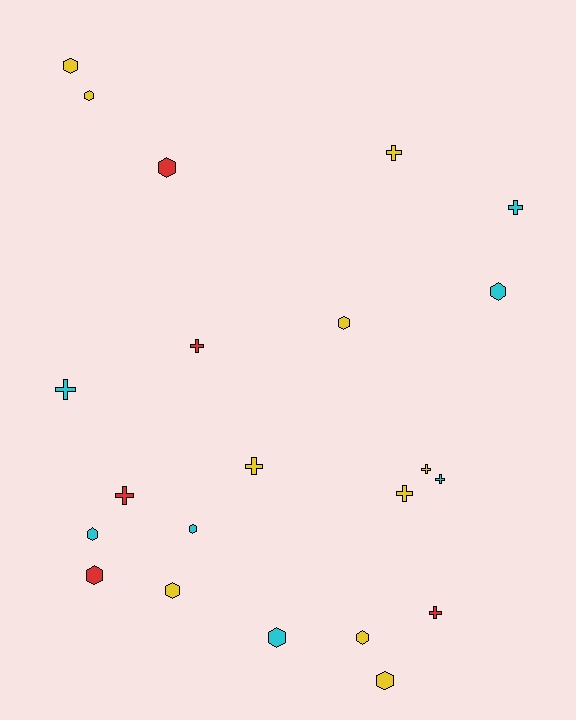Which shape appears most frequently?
Hexagon, with 12 objects.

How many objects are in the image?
There are 22 objects.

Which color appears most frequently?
Yellow, with 10 objects.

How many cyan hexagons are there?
There are 4 cyan hexagons.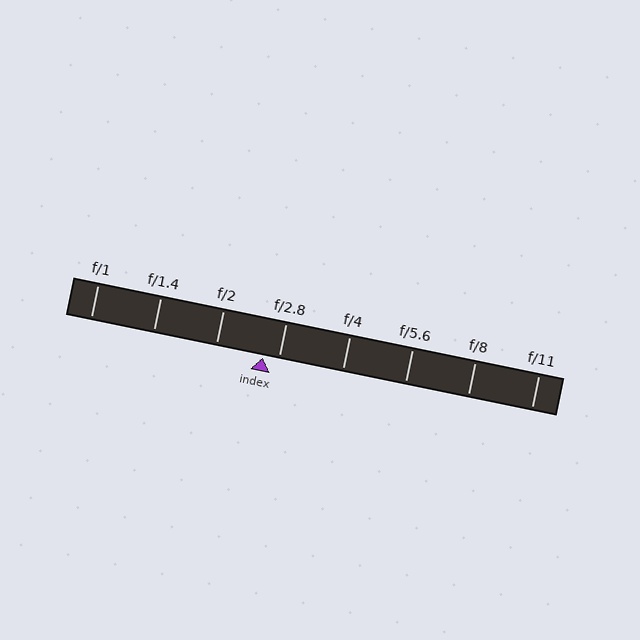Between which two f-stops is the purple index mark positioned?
The index mark is between f/2 and f/2.8.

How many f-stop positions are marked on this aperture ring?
There are 8 f-stop positions marked.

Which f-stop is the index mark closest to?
The index mark is closest to f/2.8.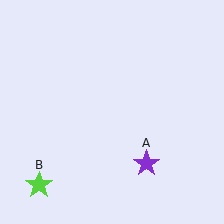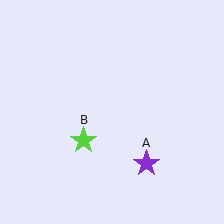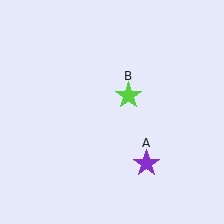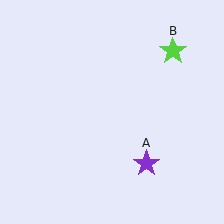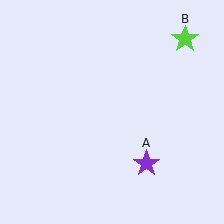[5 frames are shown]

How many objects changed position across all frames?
1 object changed position: lime star (object B).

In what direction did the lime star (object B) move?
The lime star (object B) moved up and to the right.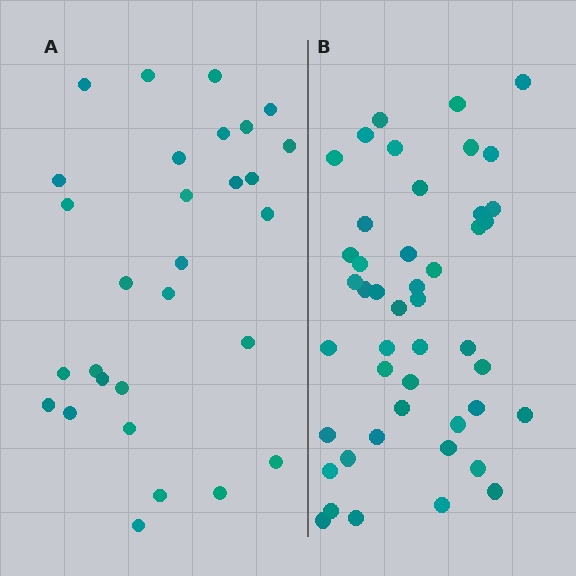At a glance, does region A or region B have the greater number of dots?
Region B (the right region) has more dots.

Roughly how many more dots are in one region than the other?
Region B has approximately 15 more dots than region A.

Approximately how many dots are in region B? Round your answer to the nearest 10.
About 50 dots. (The exact count is 46, which rounds to 50.)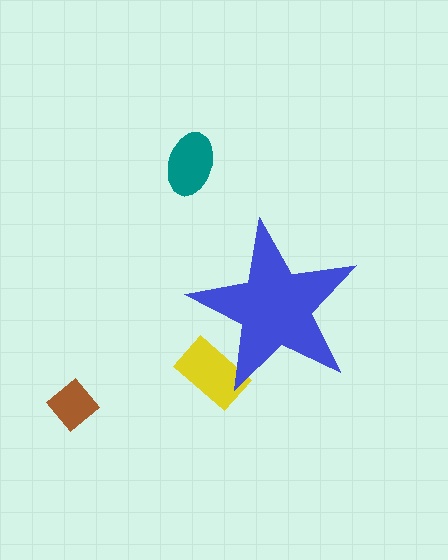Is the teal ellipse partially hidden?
No, the teal ellipse is fully visible.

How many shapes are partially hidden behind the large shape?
1 shape is partially hidden.